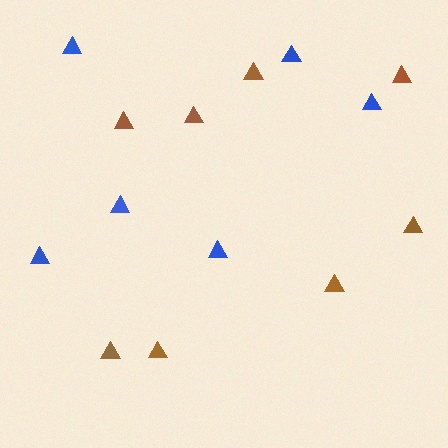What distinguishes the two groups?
There are 2 groups: one group of brown triangles (8) and one group of blue triangles (6).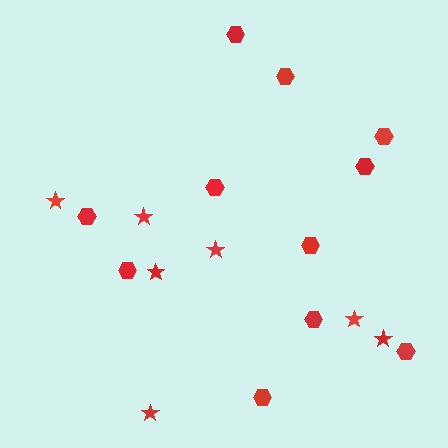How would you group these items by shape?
There are 2 groups: one group of stars (7) and one group of hexagons (11).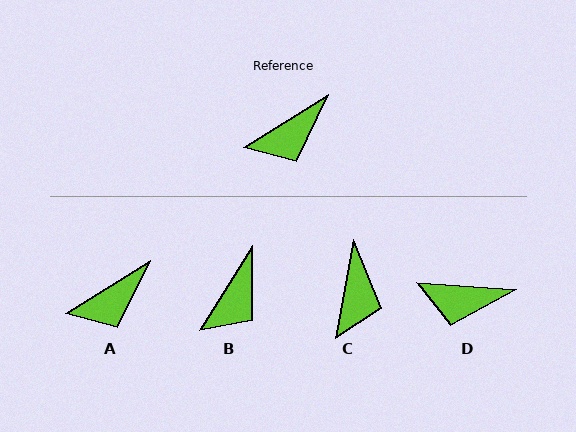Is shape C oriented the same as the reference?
No, it is off by about 48 degrees.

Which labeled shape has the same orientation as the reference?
A.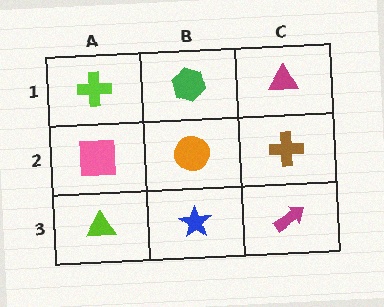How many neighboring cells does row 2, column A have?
3.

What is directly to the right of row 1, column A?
A green hexagon.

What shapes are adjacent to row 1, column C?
A brown cross (row 2, column C), a green hexagon (row 1, column B).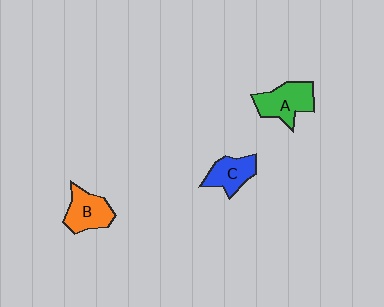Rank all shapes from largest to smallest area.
From largest to smallest: A (green), B (orange), C (blue).